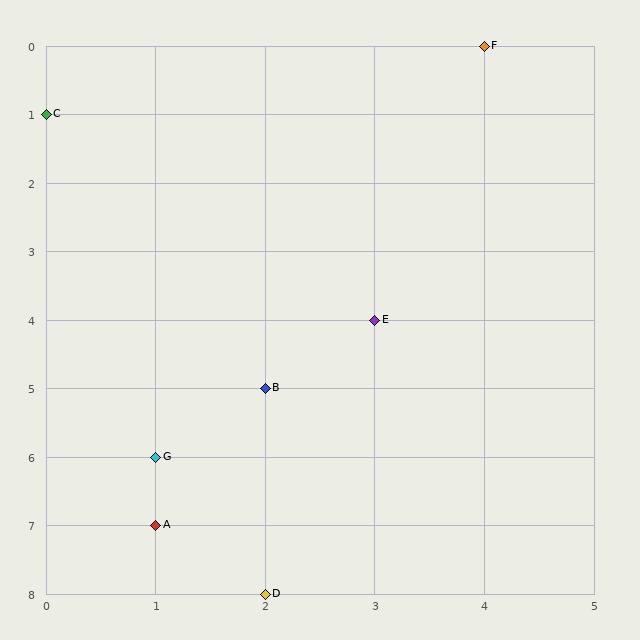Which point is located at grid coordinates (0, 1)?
Point C is at (0, 1).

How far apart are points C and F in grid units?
Points C and F are 4 columns and 1 row apart (about 4.1 grid units diagonally).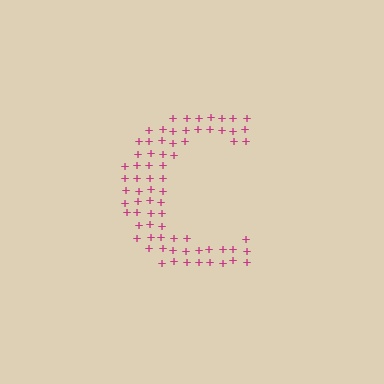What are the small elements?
The small elements are plus signs.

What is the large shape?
The large shape is the letter C.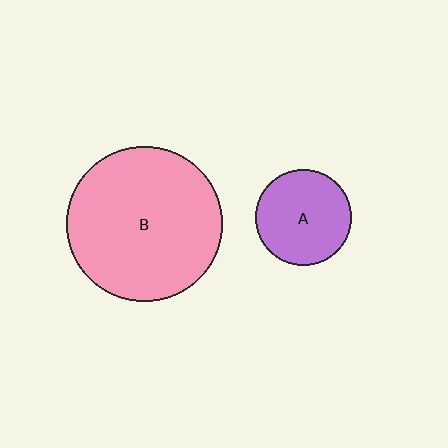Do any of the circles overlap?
No, none of the circles overlap.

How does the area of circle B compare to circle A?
Approximately 2.6 times.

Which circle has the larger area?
Circle B (pink).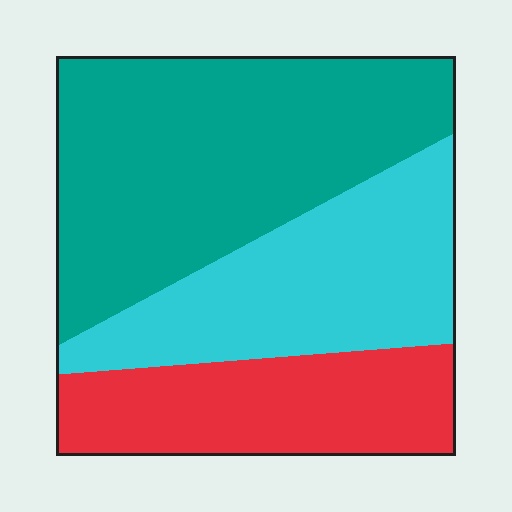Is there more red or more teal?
Teal.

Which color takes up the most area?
Teal, at roughly 45%.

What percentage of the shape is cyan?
Cyan takes up between a sixth and a third of the shape.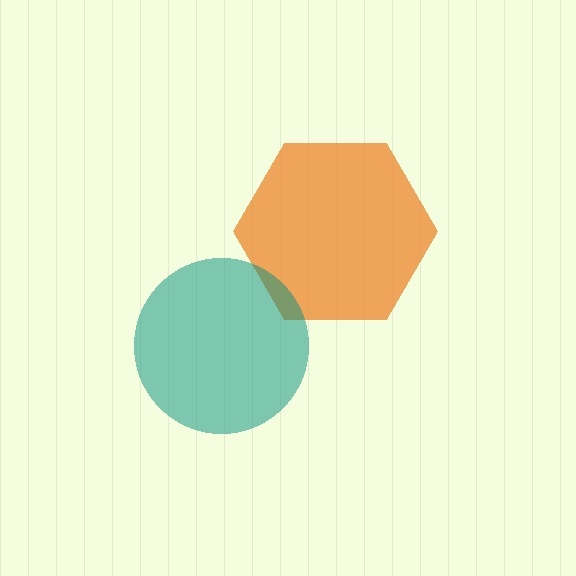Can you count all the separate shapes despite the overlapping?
Yes, there are 2 separate shapes.